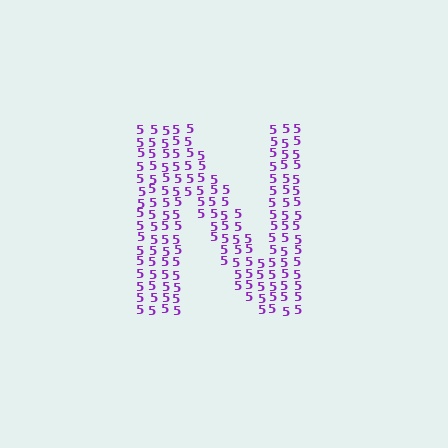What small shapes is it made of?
It is made of small digit 5's.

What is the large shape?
The large shape is the letter N.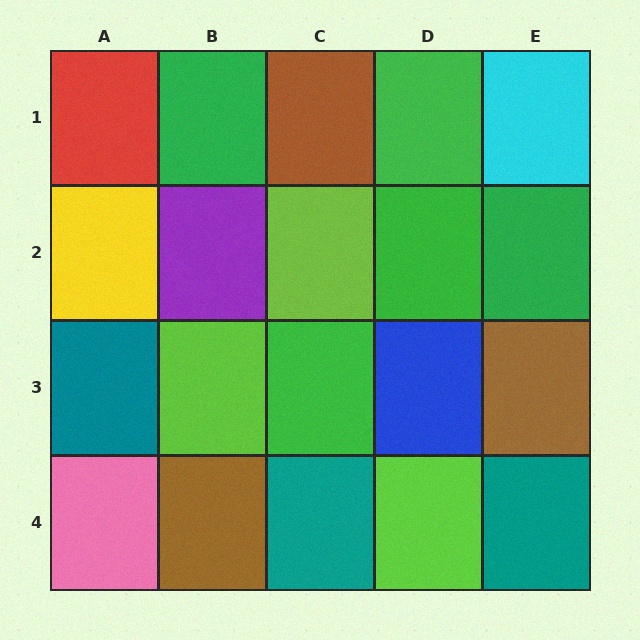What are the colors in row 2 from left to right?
Yellow, purple, lime, green, green.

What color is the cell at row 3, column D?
Blue.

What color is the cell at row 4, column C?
Teal.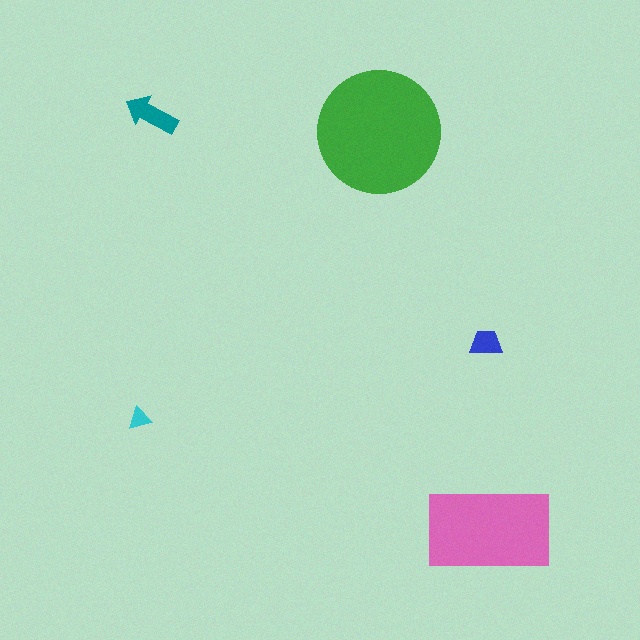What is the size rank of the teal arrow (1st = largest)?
3rd.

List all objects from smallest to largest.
The cyan triangle, the blue trapezoid, the teal arrow, the pink rectangle, the green circle.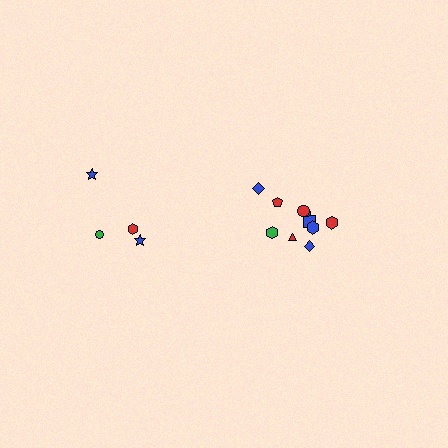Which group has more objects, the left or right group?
The right group.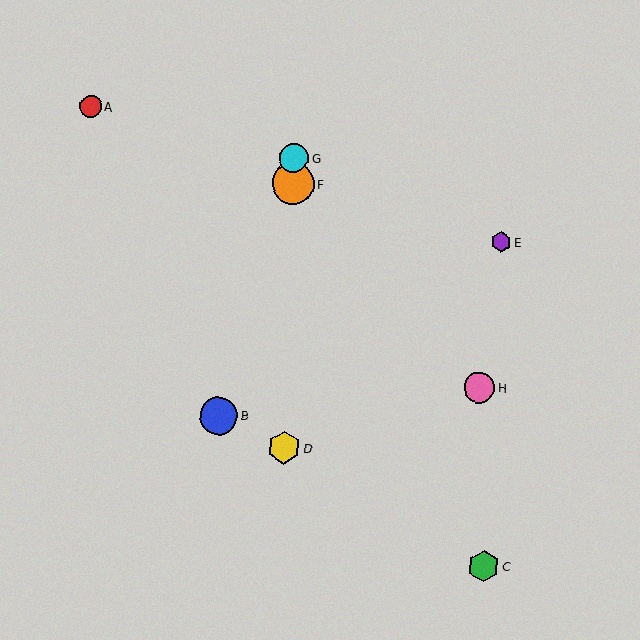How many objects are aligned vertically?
3 objects (D, F, G) are aligned vertically.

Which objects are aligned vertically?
Objects D, F, G are aligned vertically.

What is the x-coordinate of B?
Object B is at x≈218.